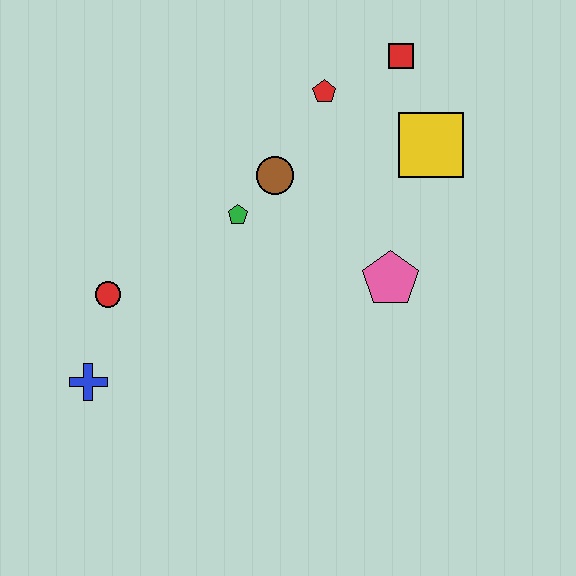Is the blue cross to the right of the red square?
No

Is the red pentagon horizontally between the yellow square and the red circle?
Yes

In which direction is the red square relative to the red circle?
The red square is to the right of the red circle.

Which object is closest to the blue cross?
The red circle is closest to the blue cross.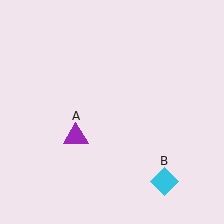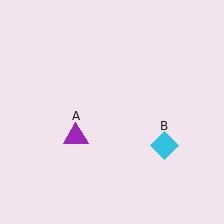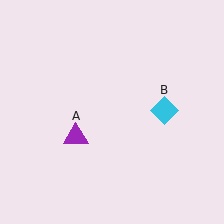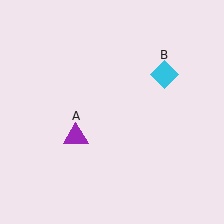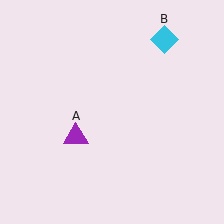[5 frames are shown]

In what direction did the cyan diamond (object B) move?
The cyan diamond (object B) moved up.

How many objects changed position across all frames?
1 object changed position: cyan diamond (object B).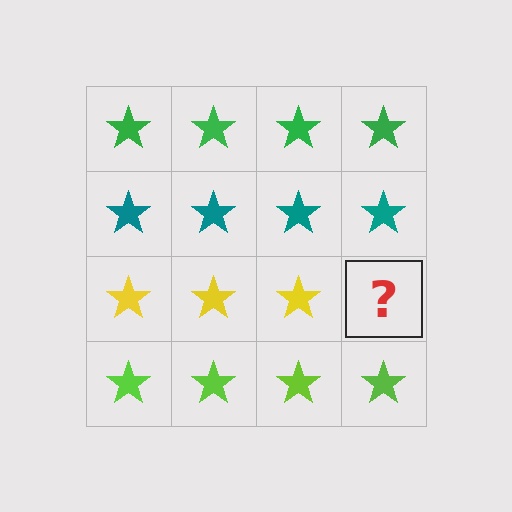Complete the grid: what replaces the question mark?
The question mark should be replaced with a yellow star.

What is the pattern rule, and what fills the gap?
The rule is that each row has a consistent color. The gap should be filled with a yellow star.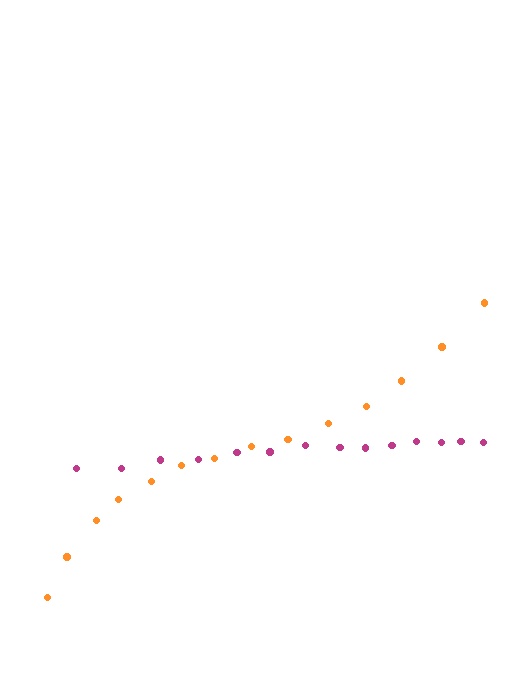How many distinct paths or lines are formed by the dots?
There are 2 distinct paths.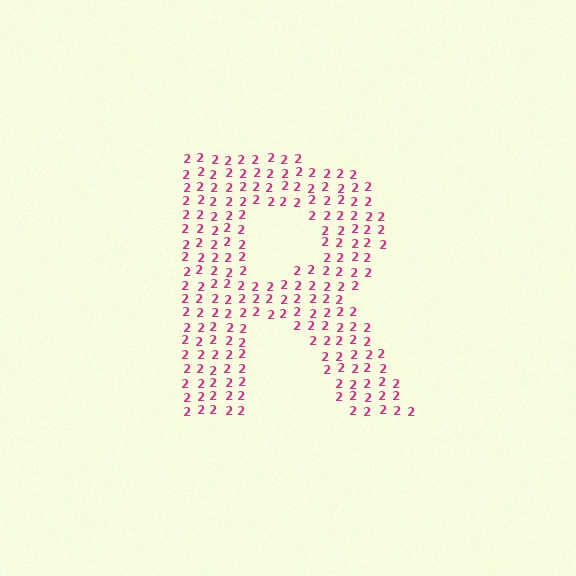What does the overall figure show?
The overall figure shows the letter R.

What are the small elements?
The small elements are digit 2's.